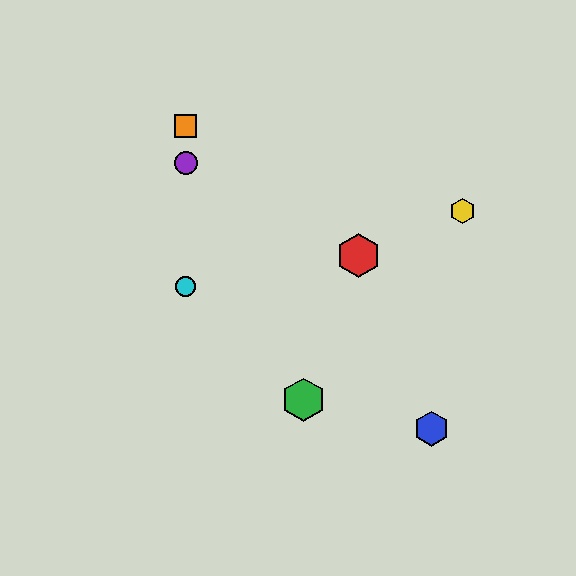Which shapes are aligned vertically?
The purple circle, the orange square, the cyan circle are aligned vertically.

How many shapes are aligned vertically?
3 shapes (the purple circle, the orange square, the cyan circle) are aligned vertically.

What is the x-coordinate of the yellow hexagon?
The yellow hexagon is at x≈462.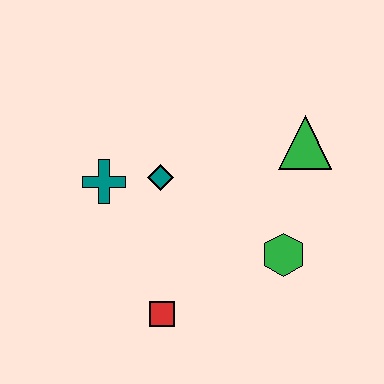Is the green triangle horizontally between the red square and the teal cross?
No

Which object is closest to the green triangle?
The green hexagon is closest to the green triangle.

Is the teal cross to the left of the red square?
Yes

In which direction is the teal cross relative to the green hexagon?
The teal cross is to the left of the green hexagon.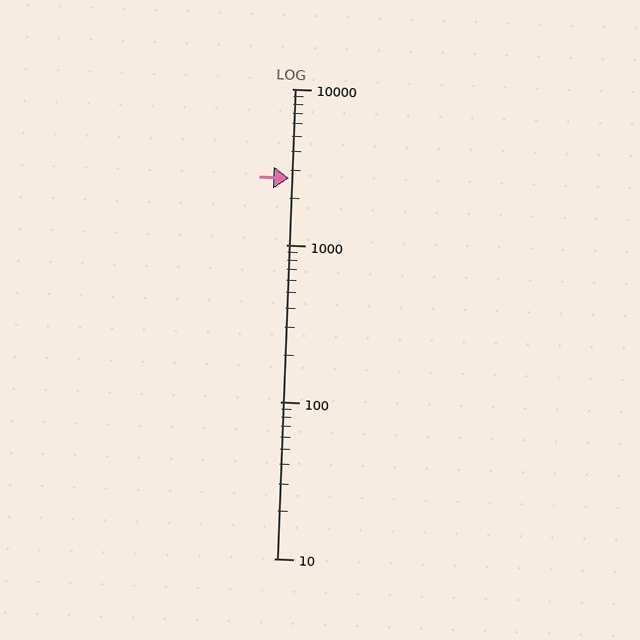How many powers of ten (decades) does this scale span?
The scale spans 3 decades, from 10 to 10000.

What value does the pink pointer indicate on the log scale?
The pointer indicates approximately 2700.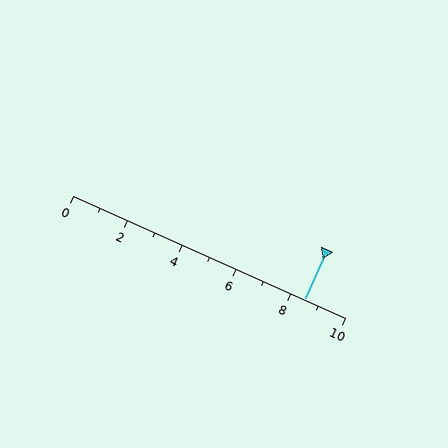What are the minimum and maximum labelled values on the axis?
The axis runs from 0 to 10.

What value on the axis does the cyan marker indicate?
The marker indicates approximately 8.5.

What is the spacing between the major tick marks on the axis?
The major ticks are spaced 2 apart.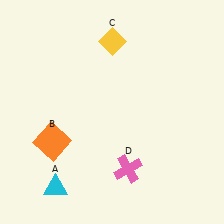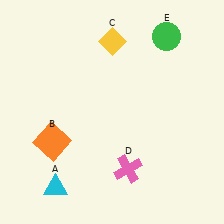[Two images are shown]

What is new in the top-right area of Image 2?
A green circle (E) was added in the top-right area of Image 2.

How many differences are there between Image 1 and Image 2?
There is 1 difference between the two images.